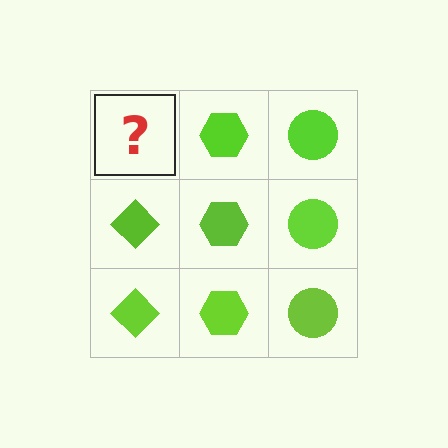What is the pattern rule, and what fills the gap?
The rule is that each column has a consistent shape. The gap should be filled with a lime diamond.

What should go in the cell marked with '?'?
The missing cell should contain a lime diamond.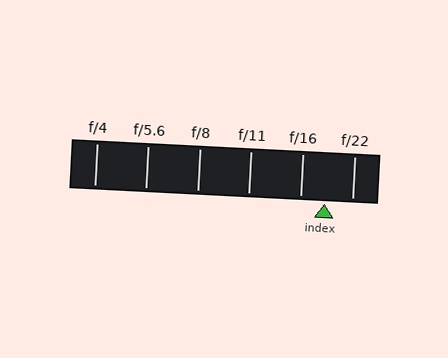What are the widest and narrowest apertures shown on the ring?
The widest aperture shown is f/4 and the narrowest is f/22.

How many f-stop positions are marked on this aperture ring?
There are 6 f-stop positions marked.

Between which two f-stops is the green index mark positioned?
The index mark is between f/16 and f/22.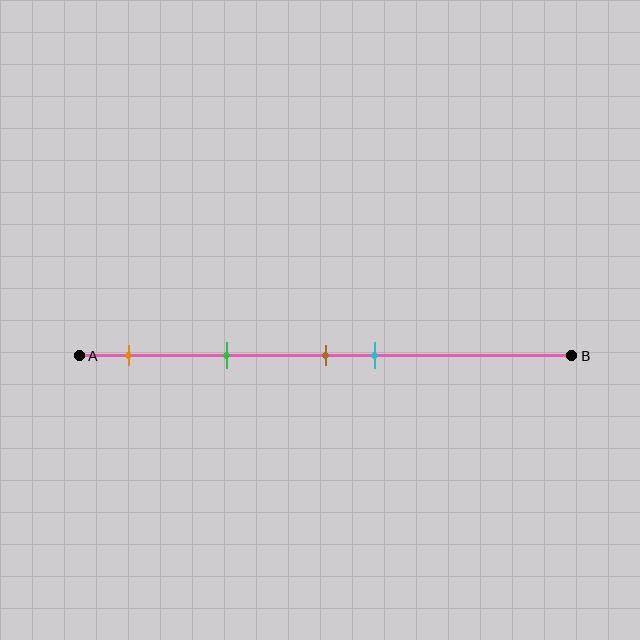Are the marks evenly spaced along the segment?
No, the marks are not evenly spaced.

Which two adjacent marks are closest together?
The brown and cyan marks are the closest adjacent pair.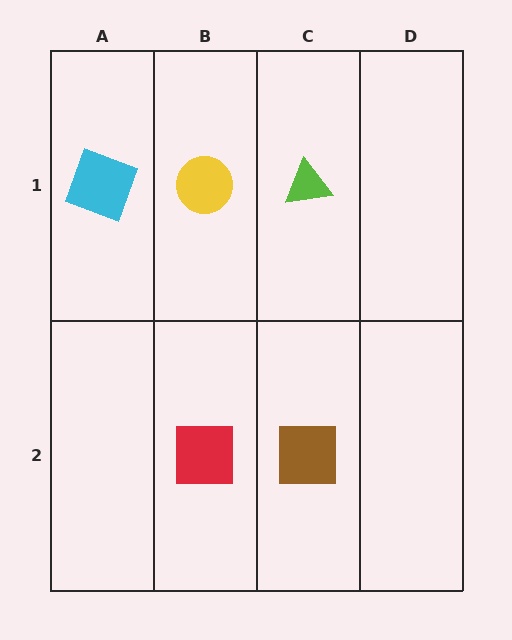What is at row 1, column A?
A cyan square.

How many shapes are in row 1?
3 shapes.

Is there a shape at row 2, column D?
No, that cell is empty.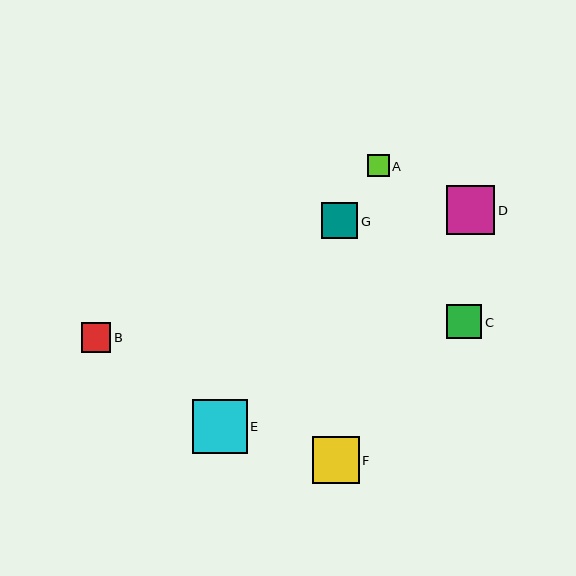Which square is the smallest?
Square A is the smallest with a size of approximately 22 pixels.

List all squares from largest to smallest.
From largest to smallest: E, D, F, G, C, B, A.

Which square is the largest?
Square E is the largest with a size of approximately 55 pixels.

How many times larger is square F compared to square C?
Square F is approximately 1.3 times the size of square C.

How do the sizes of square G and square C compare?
Square G and square C are approximately the same size.